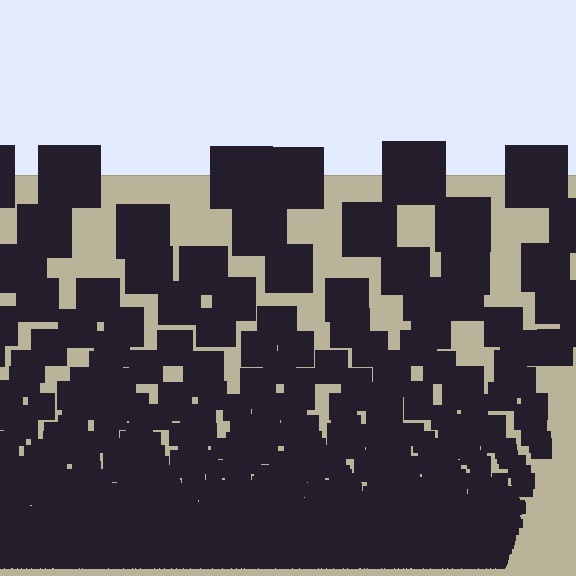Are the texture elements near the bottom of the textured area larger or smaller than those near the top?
Smaller. The gradient is inverted — elements near the bottom are smaller and denser.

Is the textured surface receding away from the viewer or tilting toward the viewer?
The surface appears to tilt toward the viewer. Texture elements get larger and sparser toward the top.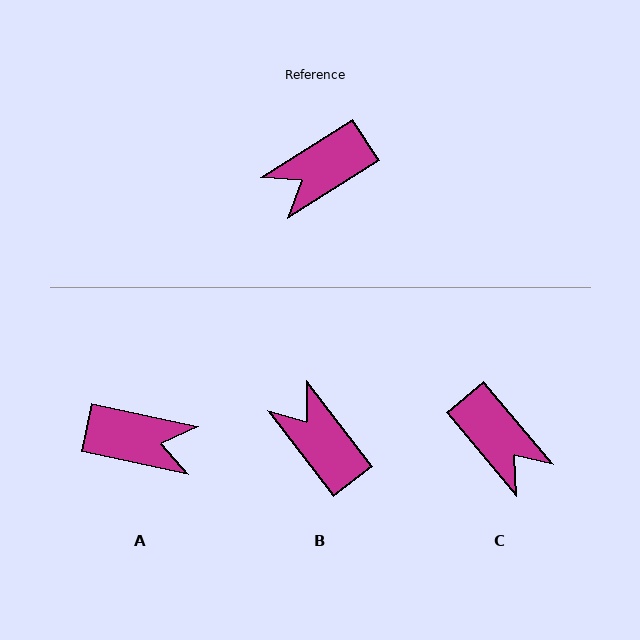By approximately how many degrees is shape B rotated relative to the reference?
Approximately 85 degrees clockwise.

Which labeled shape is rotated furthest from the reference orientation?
A, about 136 degrees away.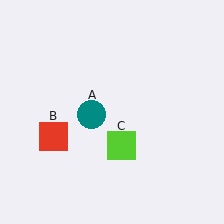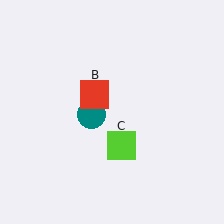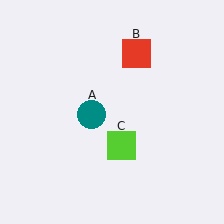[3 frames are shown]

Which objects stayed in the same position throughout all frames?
Teal circle (object A) and lime square (object C) remained stationary.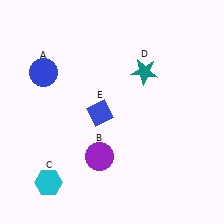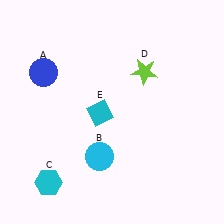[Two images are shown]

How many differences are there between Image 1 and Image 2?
There are 3 differences between the two images.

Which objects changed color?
B changed from purple to cyan. D changed from teal to lime. E changed from blue to cyan.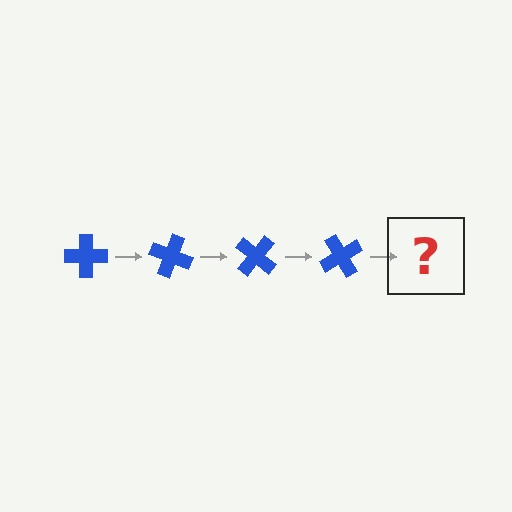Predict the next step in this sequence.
The next step is a blue cross rotated 80 degrees.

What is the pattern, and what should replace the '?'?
The pattern is that the cross rotates 20 degrees each step. The '?' should be a blue cross rotated 80 degrees.